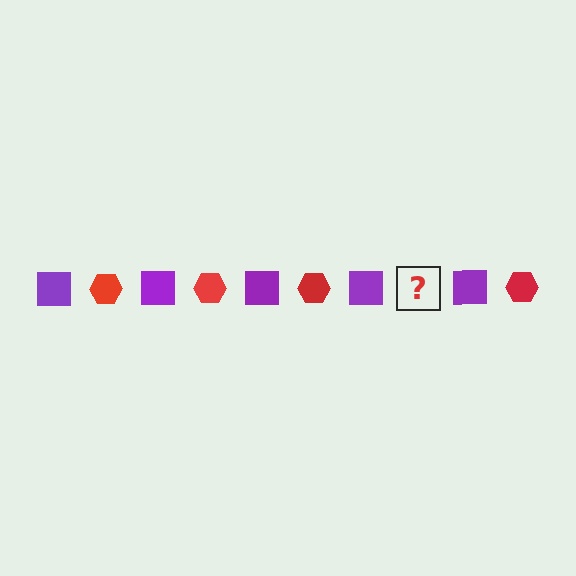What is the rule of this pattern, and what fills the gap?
The rule is that the pattern alternates between purple square and red hexagon. The gap should be filled with a red hexagon.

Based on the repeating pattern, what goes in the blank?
The blank should be a red hexagon.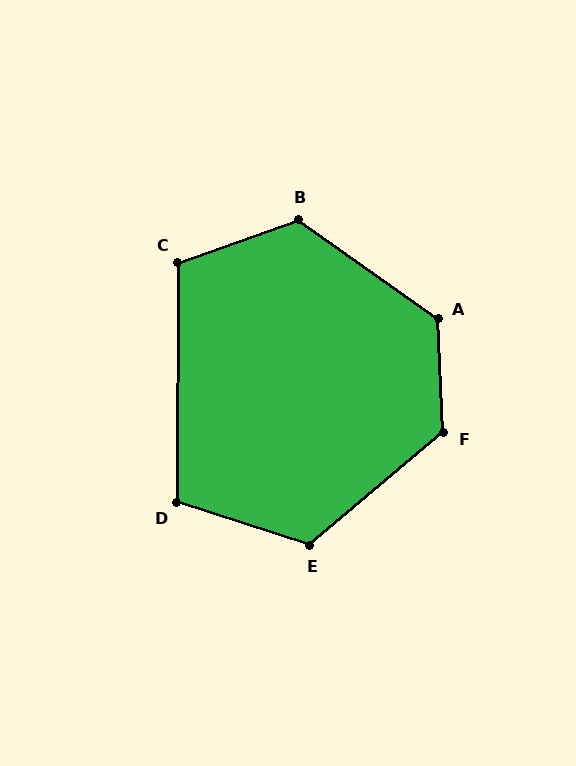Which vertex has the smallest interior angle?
D, at approximately 107 degrees.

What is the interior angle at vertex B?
Approximately 125 degrees (obtuse).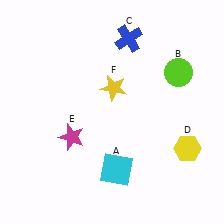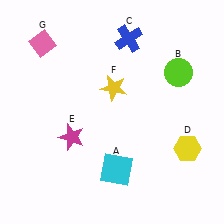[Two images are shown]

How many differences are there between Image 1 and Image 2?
There is 1 difference between the two images.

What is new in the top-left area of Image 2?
A pink diamond (G) was added in the top-left area of Image 2.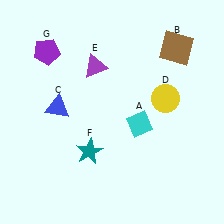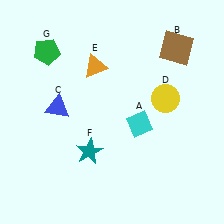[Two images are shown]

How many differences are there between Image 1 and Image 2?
There are 2 differences between the two images.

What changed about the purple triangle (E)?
In Image 1, E is purple. In Image 2, it changed to orange.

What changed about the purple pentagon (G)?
In Image 1, G is purple. In Image 2, it changed to green.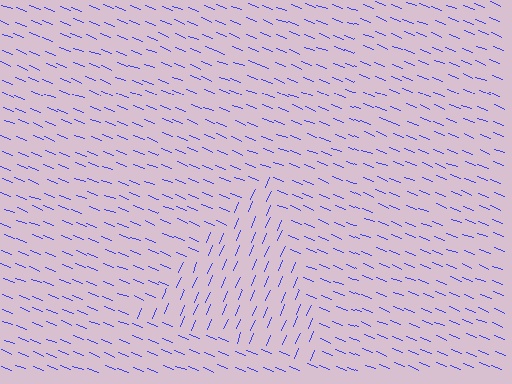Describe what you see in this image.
The image is filled with small blue line segments. A triangle region in the image has lines oriented differently from the surrounding lines, creating a visible texture boundary.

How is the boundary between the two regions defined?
The boundary is defined purely by a change in line orientation (approximately 89 degrees difference). All lines are the same color and thickness.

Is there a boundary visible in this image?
Yes, there is a texture boundary formed by a change in line orientation.